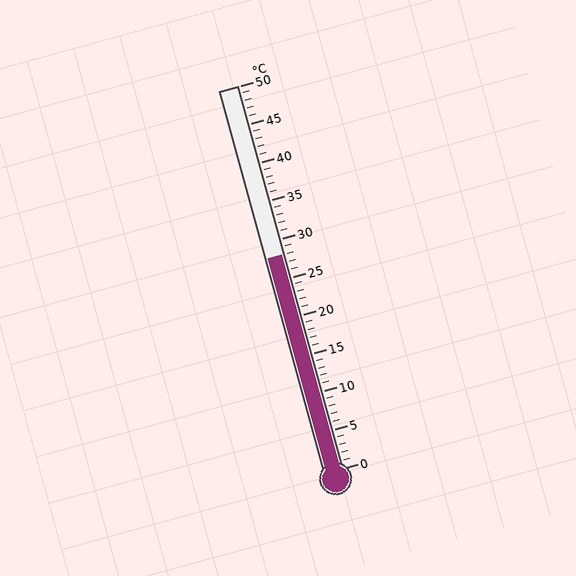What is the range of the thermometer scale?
The thermometer scale ranges from 0°C to 50°C.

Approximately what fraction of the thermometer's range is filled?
The thermometer is filled to approximately 55% of its range.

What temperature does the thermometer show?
The thermometer shows approximately 28°C.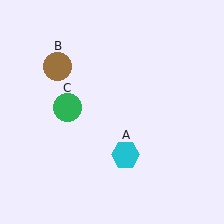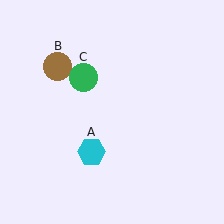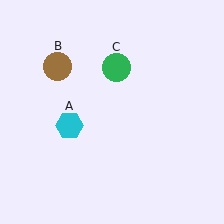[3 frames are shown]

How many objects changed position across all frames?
2 objects changed position: cyan hexagon (object A), green circle (object C).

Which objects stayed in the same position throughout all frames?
Brown circle (object B) remained stationary.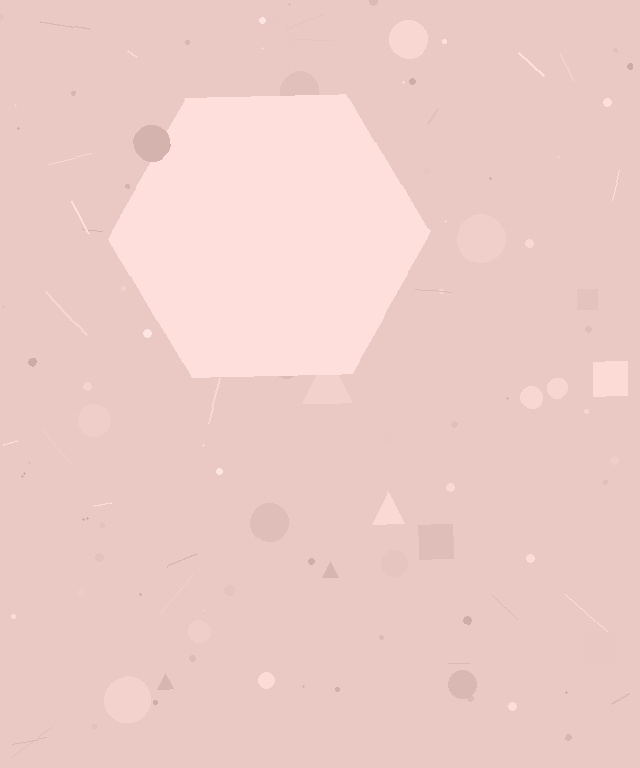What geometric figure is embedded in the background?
A hexagon is embedded in the background.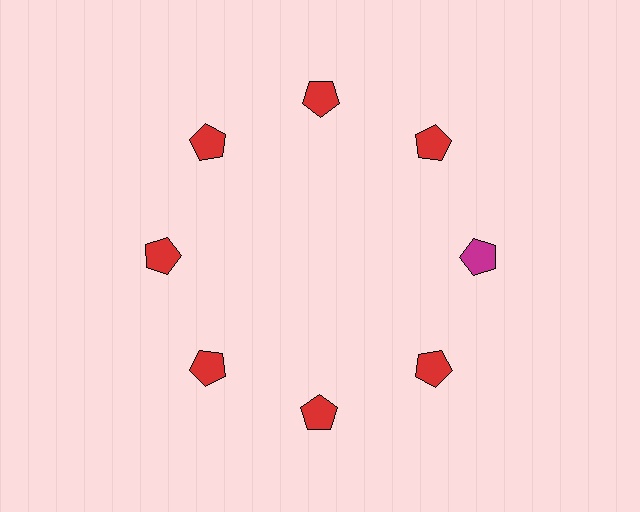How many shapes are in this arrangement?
There are 8 shapes arranged in a ring pattern.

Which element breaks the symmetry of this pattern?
The magenta pentagon at roughly the 3 o'clock position breaks the symmetry. All other shapes are red pentagons.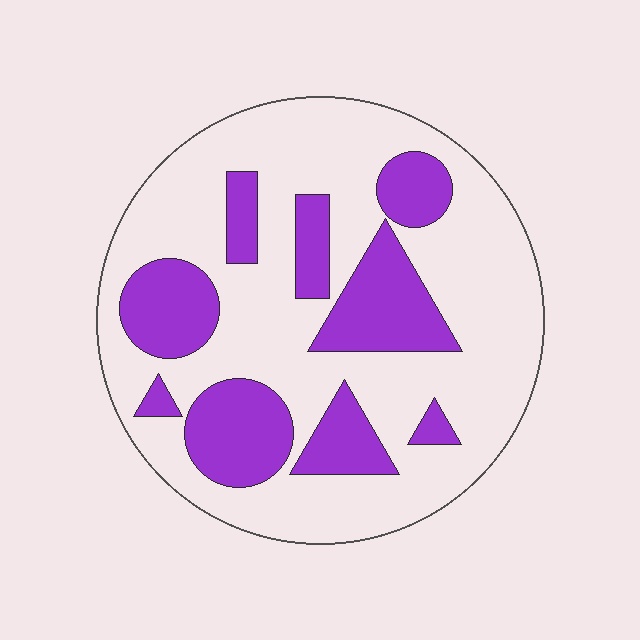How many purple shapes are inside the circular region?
9.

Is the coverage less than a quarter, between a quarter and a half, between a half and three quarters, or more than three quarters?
Between a quarter and a half.